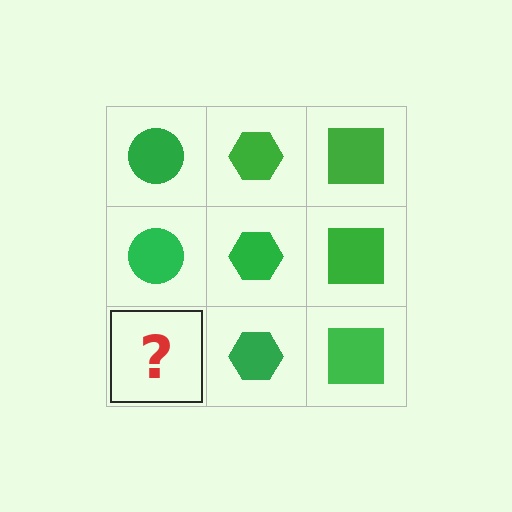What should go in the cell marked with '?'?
The missing cell should contain a green circle.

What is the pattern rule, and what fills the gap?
The rule is that each column has a consistent shape. The gap should be filled with a green circle.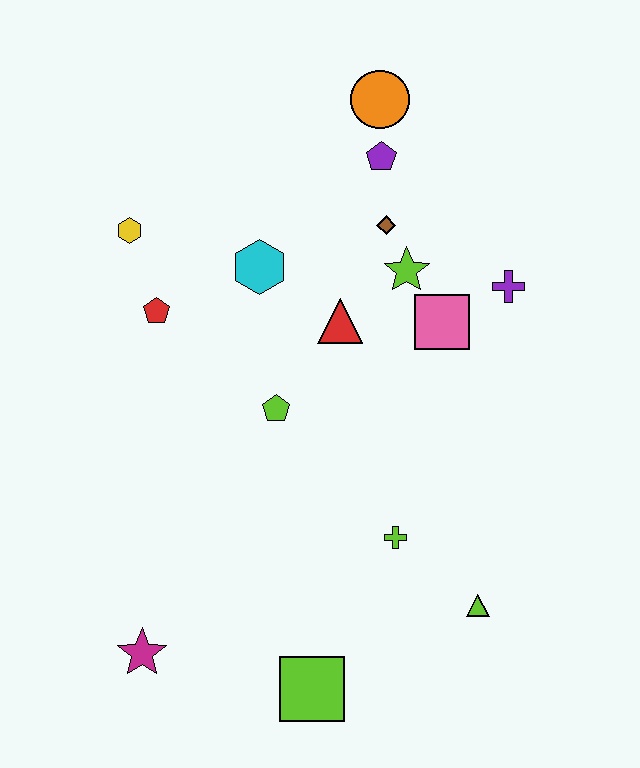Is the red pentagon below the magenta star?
No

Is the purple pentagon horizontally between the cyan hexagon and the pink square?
Yes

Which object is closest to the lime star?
The brown diamond is closest to the lime star.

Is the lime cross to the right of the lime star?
No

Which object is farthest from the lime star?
The magenta star is farthest from the lime star.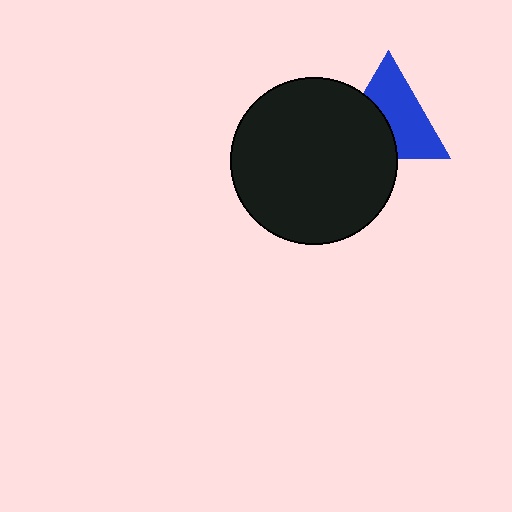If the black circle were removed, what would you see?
You would see the complete blue triangle.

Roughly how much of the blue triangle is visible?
About half of it is visible (roughly 59%).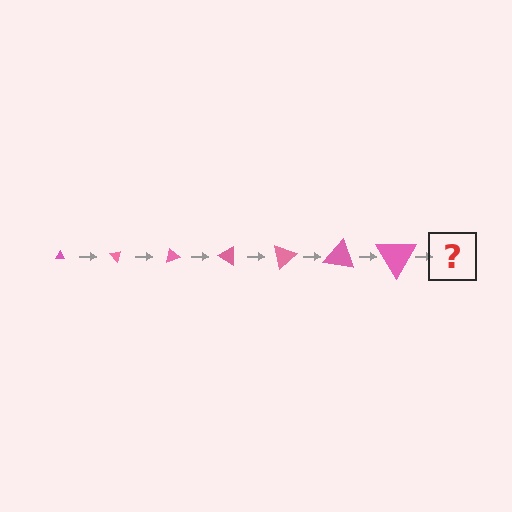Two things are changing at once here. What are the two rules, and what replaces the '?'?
The two rules are that the triangle grows larger each step and it rotates 50 degrees each step. The '?' should be a triangle, larger than the previous one and rotated 350 degrees from the start.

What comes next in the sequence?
The next element should be a triangle, larger than the previous one and rotated 350 degrees from the start.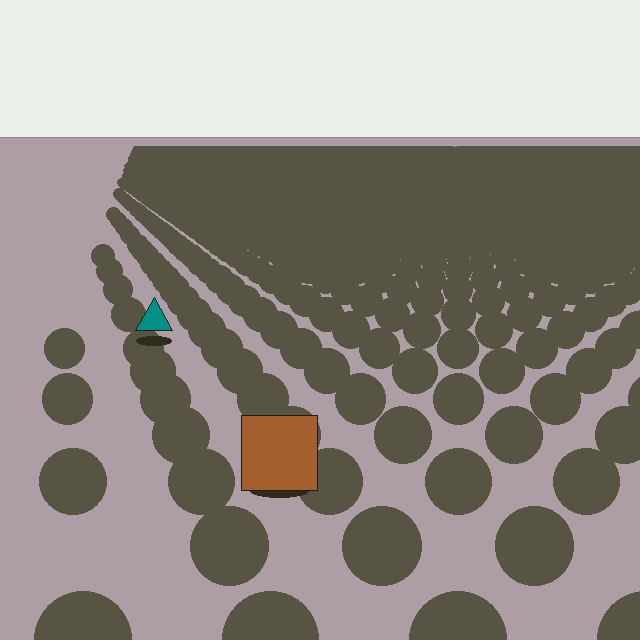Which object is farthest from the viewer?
The teal triangle is farthest from the viewer. It appears smaller and the ground texture around it is denser.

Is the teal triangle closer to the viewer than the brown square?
No. The brown square is closer — you can tell from the texture gradient: the ground texture is coarser near it.